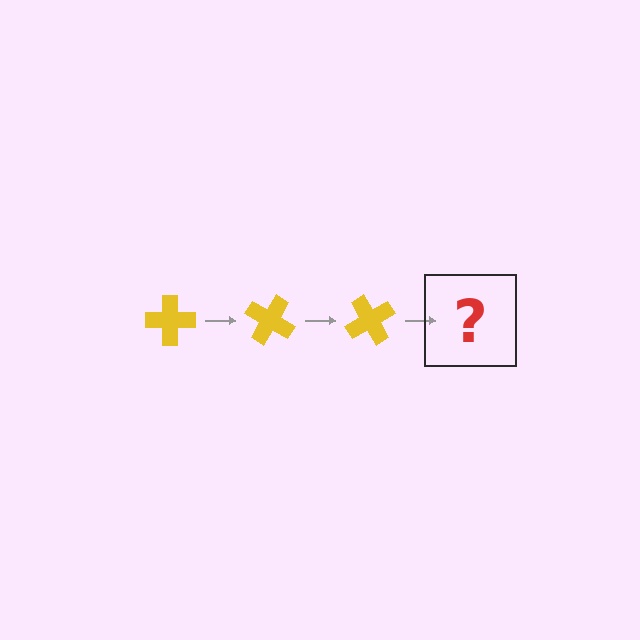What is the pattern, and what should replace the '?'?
The pattern is that the cross rotates 30 degrees each step. The '?' should be a yellow cross rotated 90 degrees.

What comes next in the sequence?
The next element should be a yellow cross rotated 90 degrees.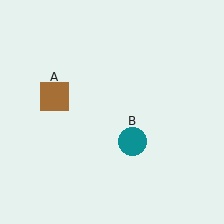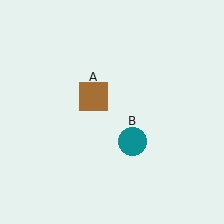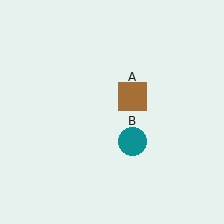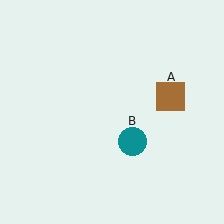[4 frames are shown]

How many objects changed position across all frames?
1 object changed position: brown square (object A).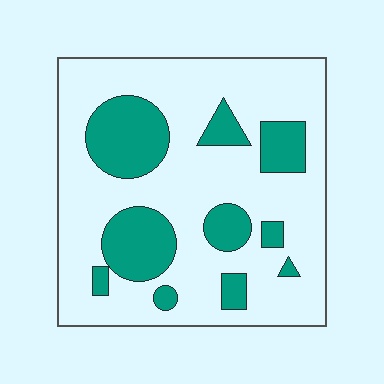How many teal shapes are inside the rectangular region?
10.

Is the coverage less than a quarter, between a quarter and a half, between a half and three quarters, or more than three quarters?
Between a quarter and a half.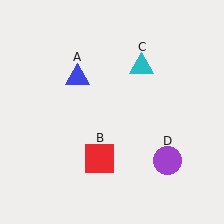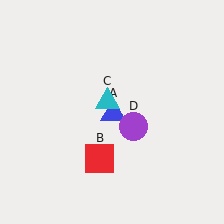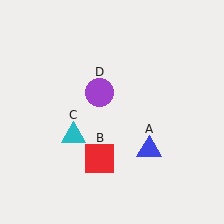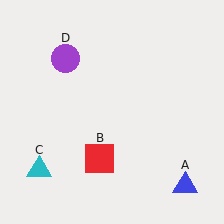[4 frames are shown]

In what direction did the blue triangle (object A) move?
The blue triangle (object A) moved down and to the right.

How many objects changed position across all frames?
3 objects changed position: blue triangle (object A), cyan triangle (object C), purple circle (object D).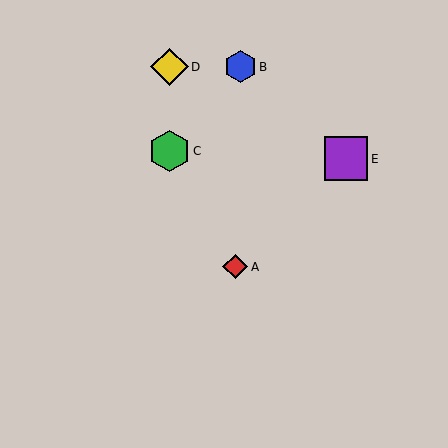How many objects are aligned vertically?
2 objects (C, D) are aligned vertically.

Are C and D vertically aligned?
Yes, both are at x≈170.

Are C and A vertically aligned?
No, C is at x≈170 and A is at x≈235.